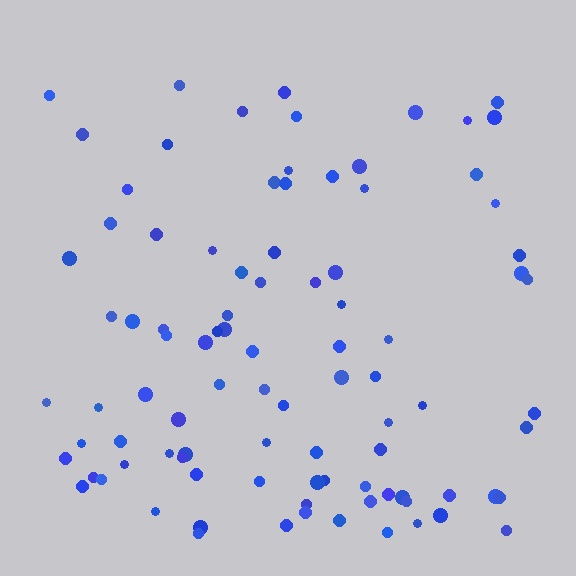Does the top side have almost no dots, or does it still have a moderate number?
Still a moderate number, just noticeably fewer than the bottom.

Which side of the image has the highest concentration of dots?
The bottom.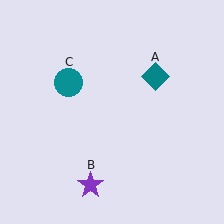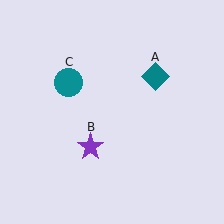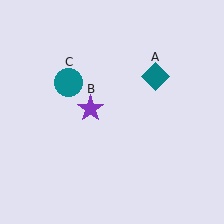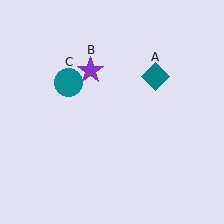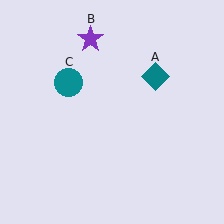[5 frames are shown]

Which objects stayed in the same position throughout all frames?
Teal diamond (object A) and teal circle (object C) remained stationary.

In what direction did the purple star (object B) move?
The purple star (object B) moved up.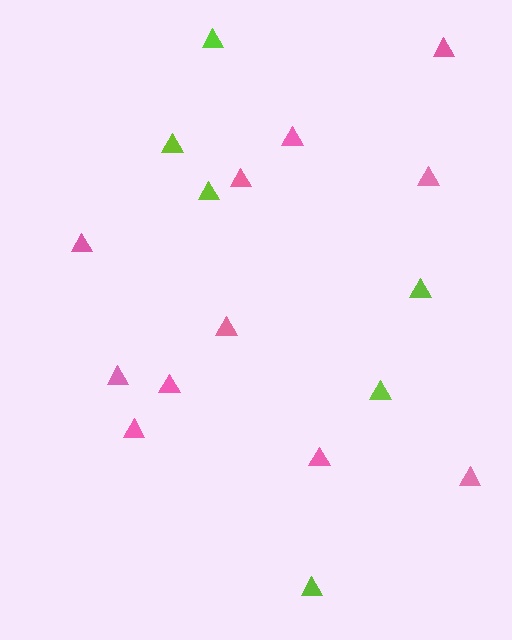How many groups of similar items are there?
There are 2 groups: one group of pink triangles (11) and one group of lime triangles (6).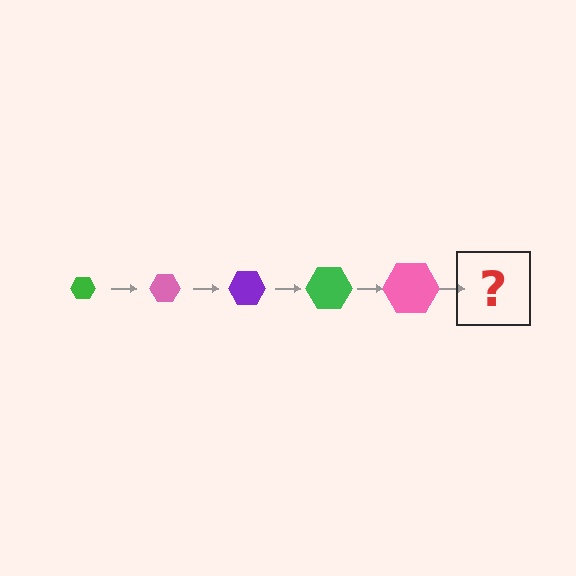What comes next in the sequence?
The next element should be a purple hexagon, larger than the previous one.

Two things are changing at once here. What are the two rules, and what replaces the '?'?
The two rules are that the hexagon grows larger each step and the color cycles through green, pink, and purple. The '?' should be a purple hexagon, larger than the previous one.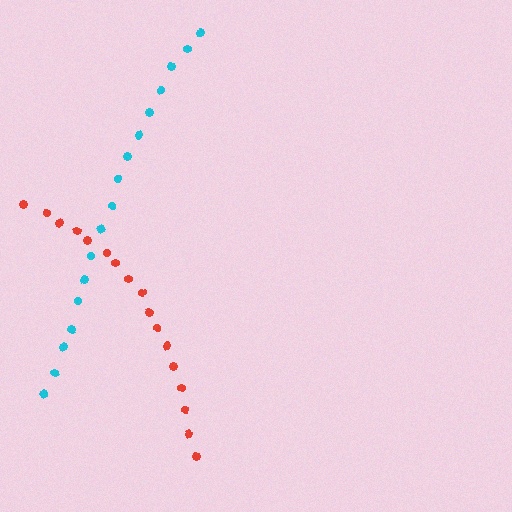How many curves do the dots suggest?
There are 2 distinct paths.